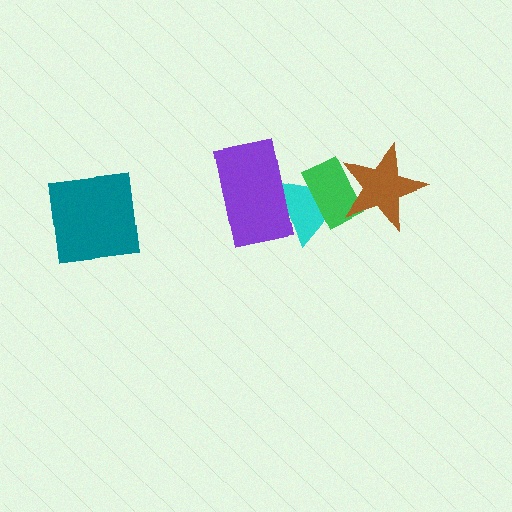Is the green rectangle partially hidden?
Yes, it is partially covered by another shape.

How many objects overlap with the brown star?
2 objects overlap with the brown star.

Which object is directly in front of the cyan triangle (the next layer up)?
The green rectangle is directly in front of the cyan triangle.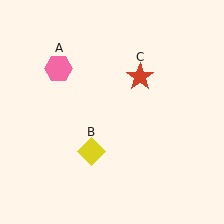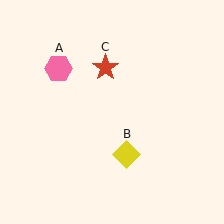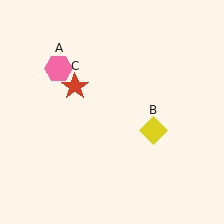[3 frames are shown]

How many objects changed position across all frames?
2 objects changed position: yellow diamond (object B), red star (object C).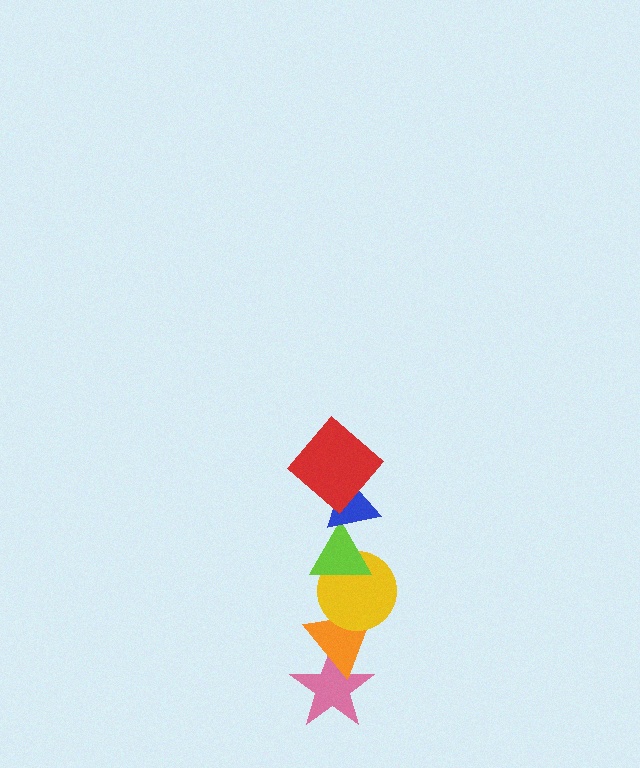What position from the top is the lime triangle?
The lime triangle is 3rd from the top.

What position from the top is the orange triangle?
The orange triangle is 5th from the top.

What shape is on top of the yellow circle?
The lime triangle is on top of the yellow circle.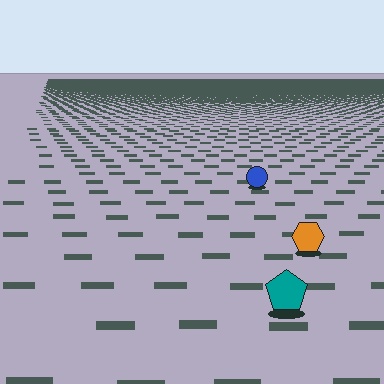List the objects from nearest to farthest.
From nearest to farthest: the teal pentagon, the orange hexagon, the blue circle.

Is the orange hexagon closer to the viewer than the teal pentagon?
No. The teal pentagon is closer — you can tell from the texture gradient: the ground texture is coarser near it.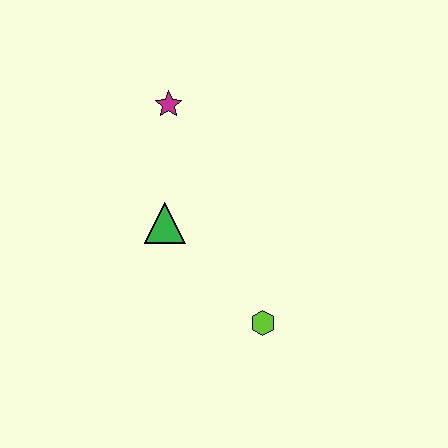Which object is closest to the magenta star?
The green triangle is closest to the magenta star.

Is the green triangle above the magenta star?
No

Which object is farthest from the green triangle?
The lime hexagon is farthest from the green triangle.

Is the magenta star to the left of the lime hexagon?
Yes